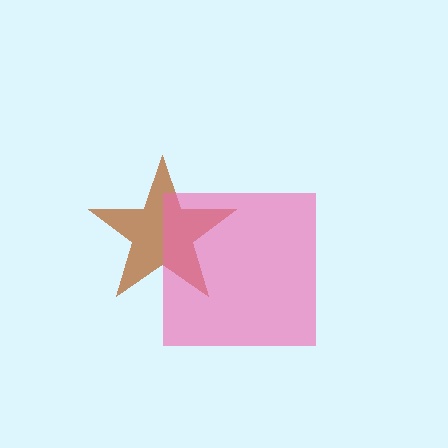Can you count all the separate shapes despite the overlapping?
Yes, there are 2 separate shapes.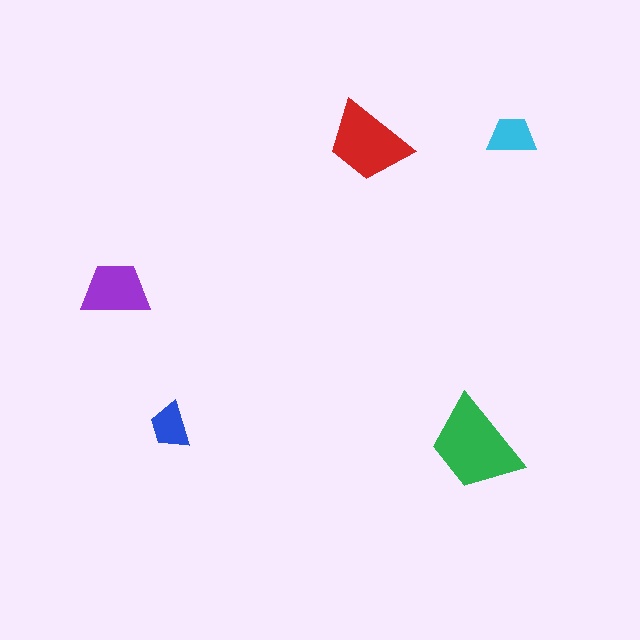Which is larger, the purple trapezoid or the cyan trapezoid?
The purple one.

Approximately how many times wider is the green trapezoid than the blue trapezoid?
About 2 times wider.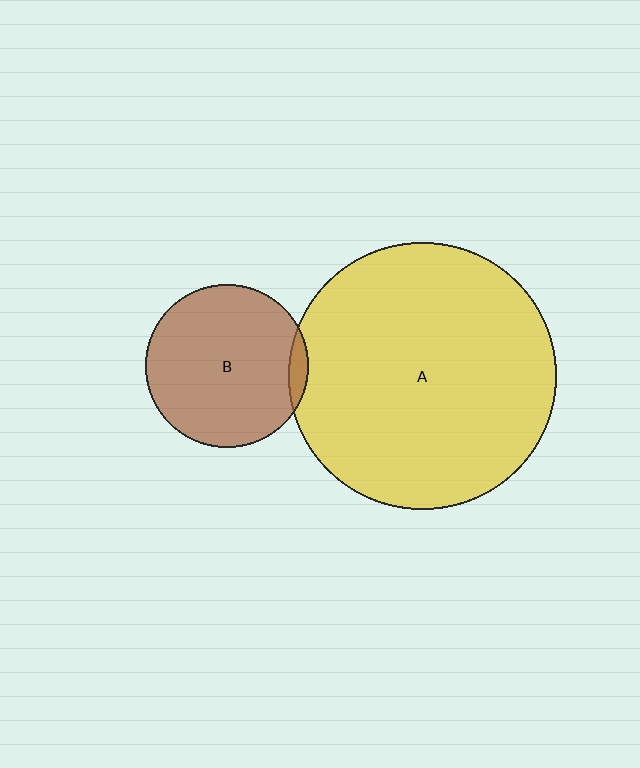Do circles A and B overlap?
Yes.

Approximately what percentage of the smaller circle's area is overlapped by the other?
Approximately 5%.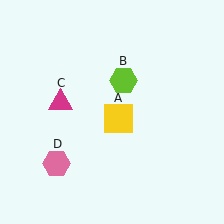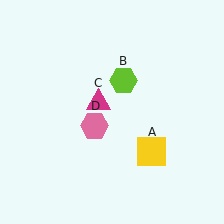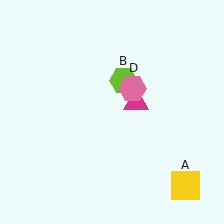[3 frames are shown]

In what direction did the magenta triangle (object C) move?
The magenta triangle (object C) moved right.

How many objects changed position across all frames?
3 objects changed position: yellow square (object A), magenta triangle (object C), pink hexagon (object D).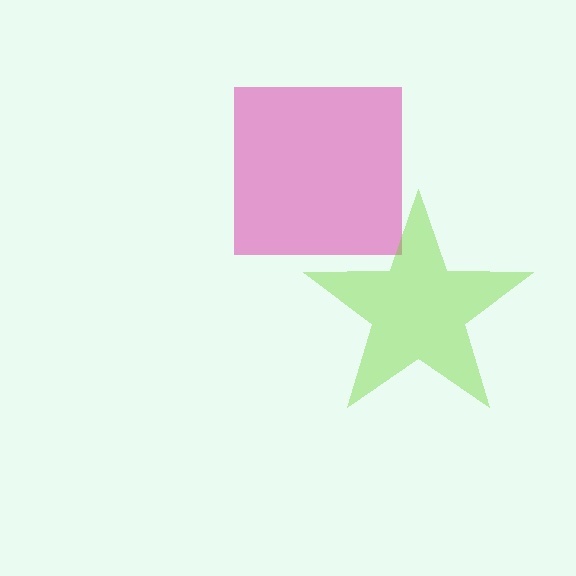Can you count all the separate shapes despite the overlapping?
Yes, there are 2 separate shapes.